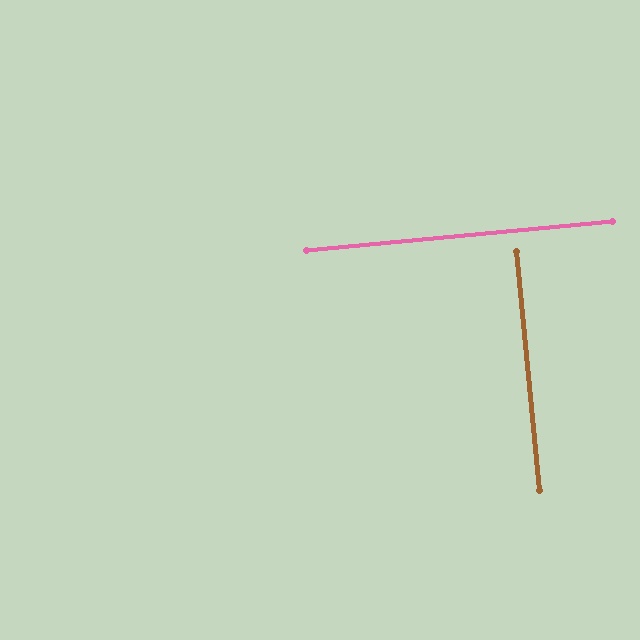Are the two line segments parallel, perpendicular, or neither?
Perpendicular — they meet at approximately 90°.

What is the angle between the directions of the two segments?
Approximately 90 degrees.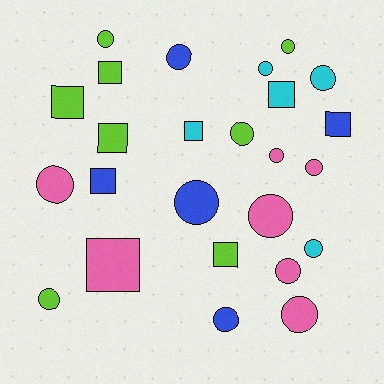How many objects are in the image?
There are 25 objects.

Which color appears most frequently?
Lime, with 8 objects.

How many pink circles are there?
There are 6 pink circles.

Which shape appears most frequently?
Circle, with 16 objects.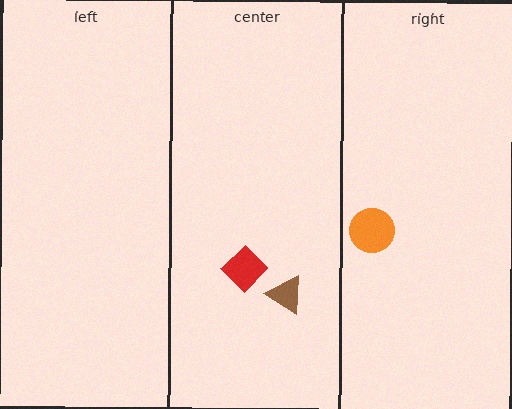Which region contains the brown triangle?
The center region.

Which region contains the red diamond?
The center region.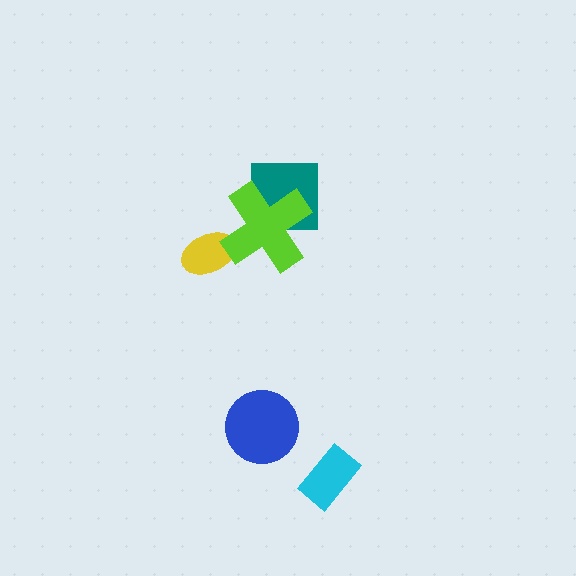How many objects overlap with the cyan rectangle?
0 objects overlap with the cyan rectangle.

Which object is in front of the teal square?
The lime cross is in front of the teal square.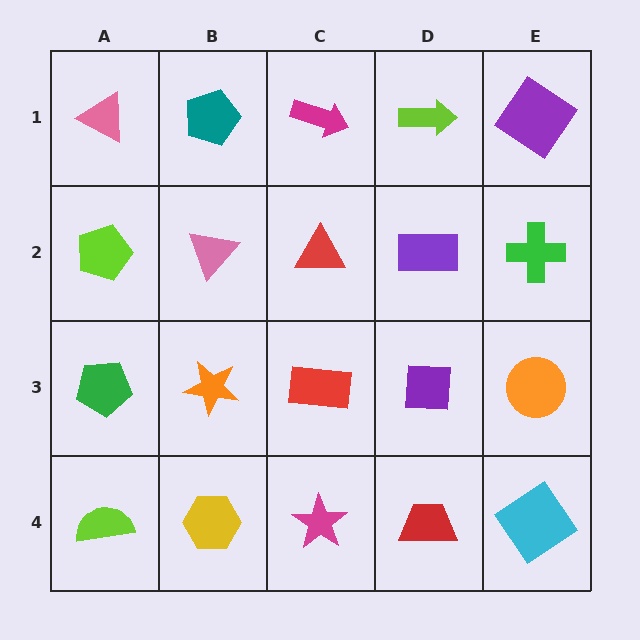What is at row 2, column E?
A green cross.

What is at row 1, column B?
A teal pentagon.